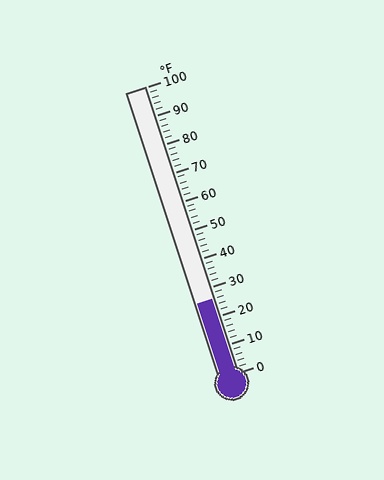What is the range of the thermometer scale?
The thermometer scale ranges from 0°F to 100°F.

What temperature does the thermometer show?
The thermometer shows approximately 26°F.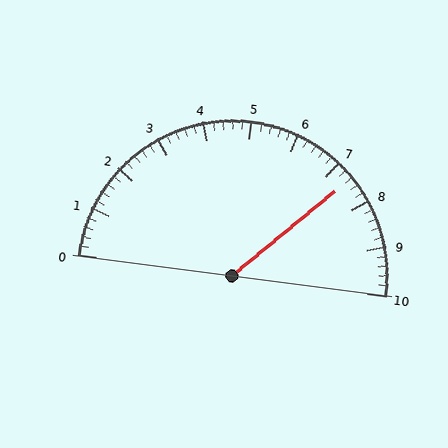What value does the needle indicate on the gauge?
The needle indicates approximately 7.4.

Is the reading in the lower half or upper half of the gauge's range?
The reading is in the upper half of the range (0 to 10).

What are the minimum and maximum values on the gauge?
The gauge ranges from 0 to 10.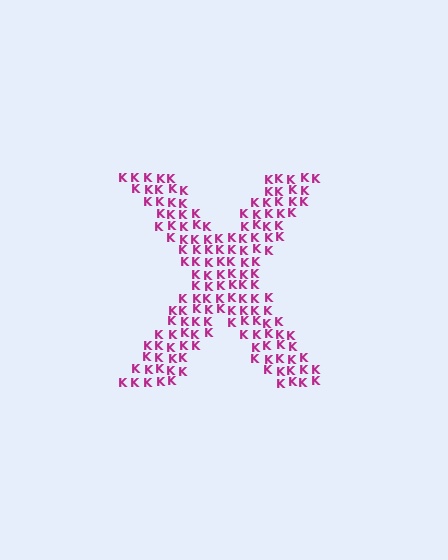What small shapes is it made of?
It is made of small letter K's.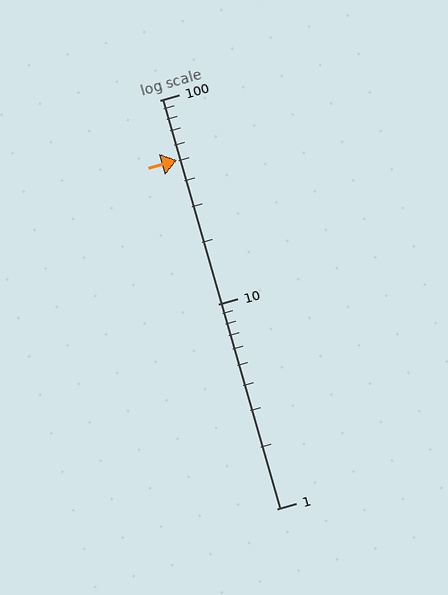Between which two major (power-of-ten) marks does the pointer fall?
The pointer is between 10 and 100.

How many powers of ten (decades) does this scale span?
The scale spans 2 decades, from 1 to 100.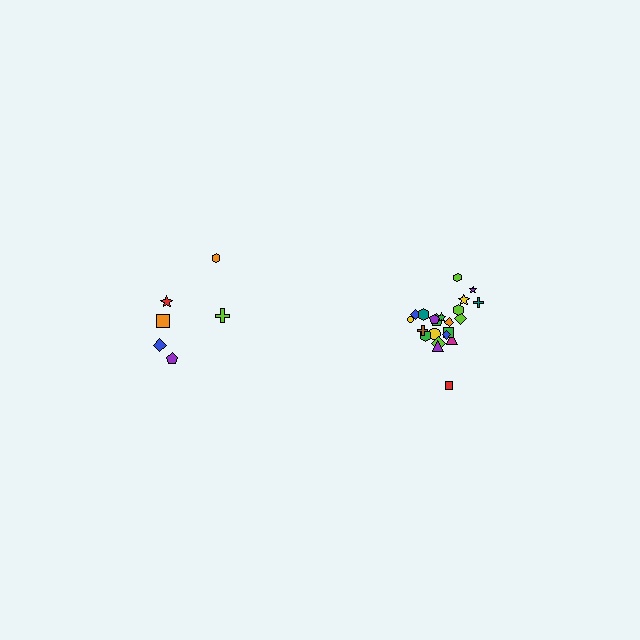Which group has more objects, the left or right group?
The right group.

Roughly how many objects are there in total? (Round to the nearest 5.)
Roughly 30 objects in total.